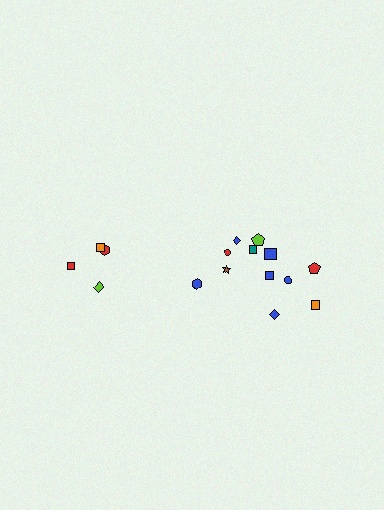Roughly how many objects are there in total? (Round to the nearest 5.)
Roughly 15 objects in total.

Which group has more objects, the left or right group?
The right group.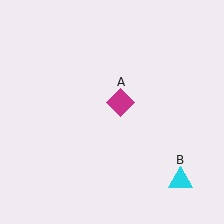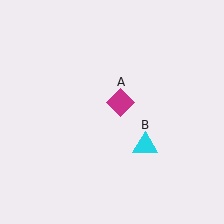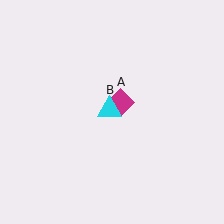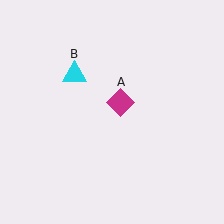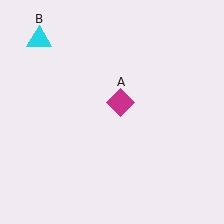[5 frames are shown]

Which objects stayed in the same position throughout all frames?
Magenta diamond (object A) remained stationary.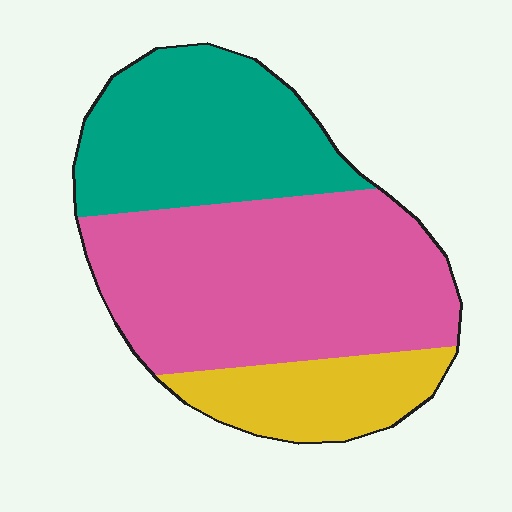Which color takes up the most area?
Pink, at roughly 50%.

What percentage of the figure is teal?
Teal covers roughly 30% of the figure.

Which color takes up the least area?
Yellow, at roughly 15%.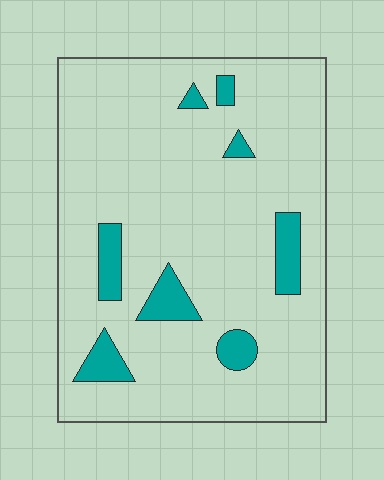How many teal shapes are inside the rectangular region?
8.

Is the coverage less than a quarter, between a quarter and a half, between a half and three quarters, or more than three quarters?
Less than a quarter.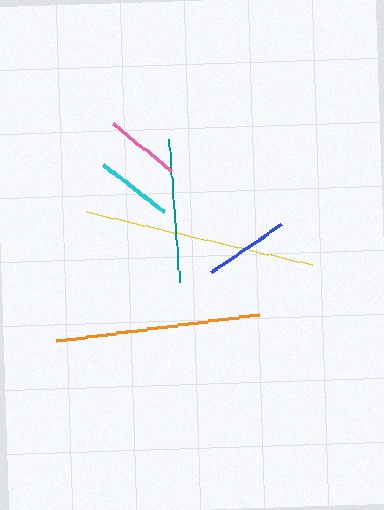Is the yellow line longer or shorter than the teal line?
The yellow line is longer than the teal line.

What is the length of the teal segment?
The teal segment is approximately 144 pixels long.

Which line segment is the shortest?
The pink line is the shortest at approximately 76 pixels.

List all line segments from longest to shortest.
From longest to shortest: yellow, orange, teal, blue, cyan, pink.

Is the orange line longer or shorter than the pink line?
The orange line is longer than the pink line.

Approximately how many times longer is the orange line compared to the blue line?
The orange line is approximately 2.4 times the length of the blue line.